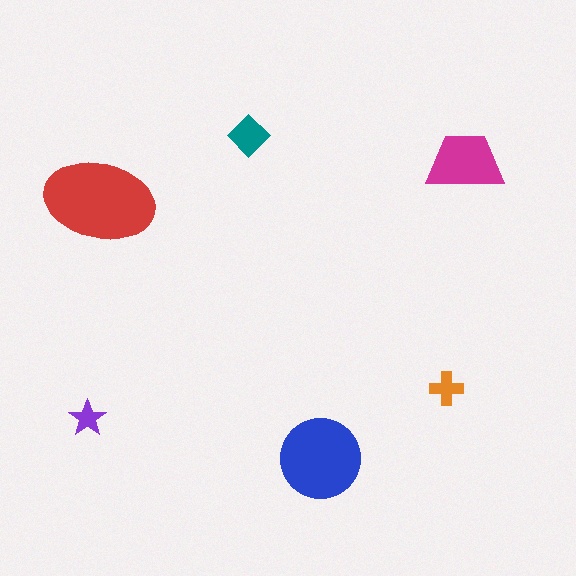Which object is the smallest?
The purple star.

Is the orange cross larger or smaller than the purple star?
Larger.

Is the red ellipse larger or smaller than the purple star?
Larger.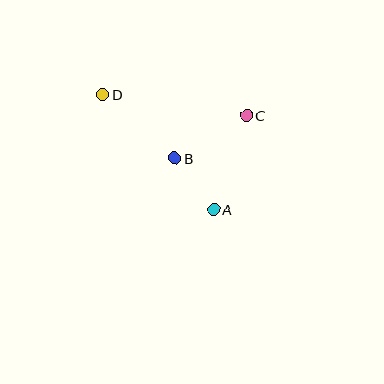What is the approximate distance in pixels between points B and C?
The distance between B and C is approximately 84 pixels.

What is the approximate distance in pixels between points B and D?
The distance between B and D is approximately 97 pixels.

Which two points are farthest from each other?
Points A and D are farthest from each other.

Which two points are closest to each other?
Points A and B are closest to each other.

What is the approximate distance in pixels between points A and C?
The distance between A and C is approximately 99 pixels.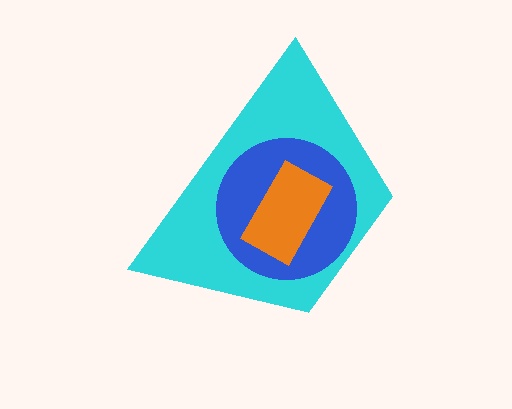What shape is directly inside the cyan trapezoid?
The blue circle.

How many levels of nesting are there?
3.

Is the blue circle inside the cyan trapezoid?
Yes.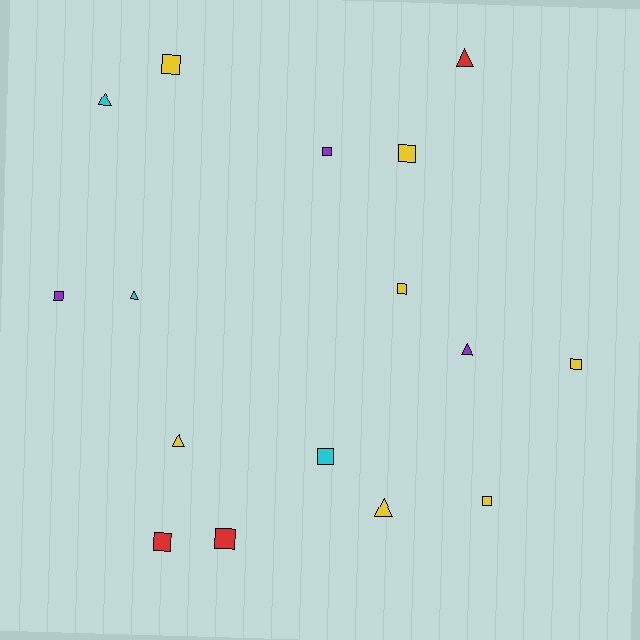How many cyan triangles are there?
There are 2 cyan triangles.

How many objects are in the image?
There are 16 objects.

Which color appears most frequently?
Yellow, with 7 objects.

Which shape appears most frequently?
Square, with 10 objects.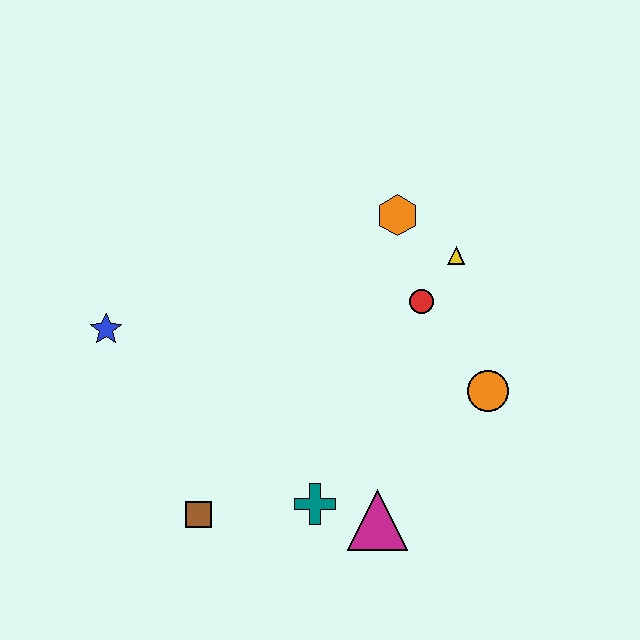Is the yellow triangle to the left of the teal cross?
No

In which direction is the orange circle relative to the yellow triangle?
The orange circle is below the yellow triangle.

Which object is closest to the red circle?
The yellow triangle is closest to the red circle.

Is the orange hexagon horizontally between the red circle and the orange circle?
No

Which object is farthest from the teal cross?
The orange hexagon is farthest from the teal cross.